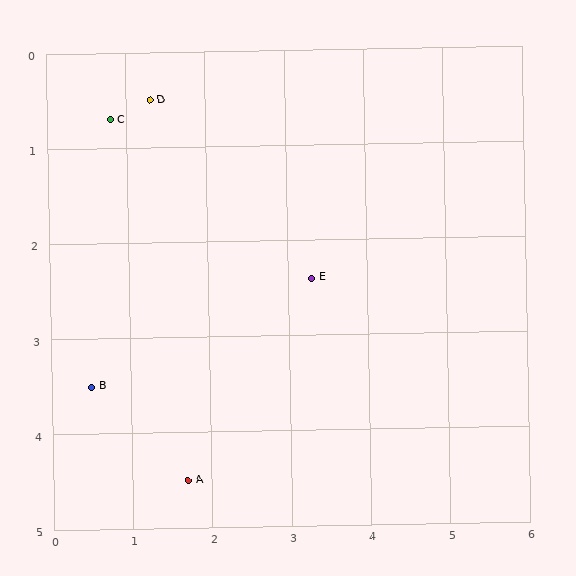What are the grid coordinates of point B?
Point B is at approximately (0.5, 3.5).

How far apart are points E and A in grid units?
Points E and A are about 2.6 grid units apart.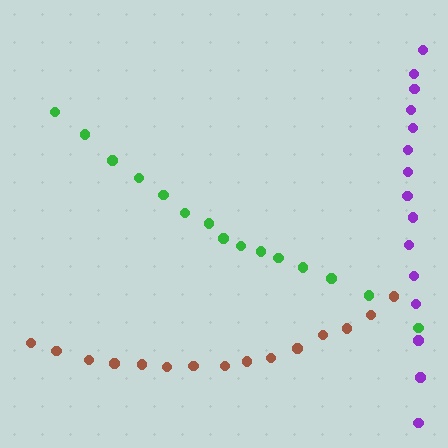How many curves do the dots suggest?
There are 3 distinct paths.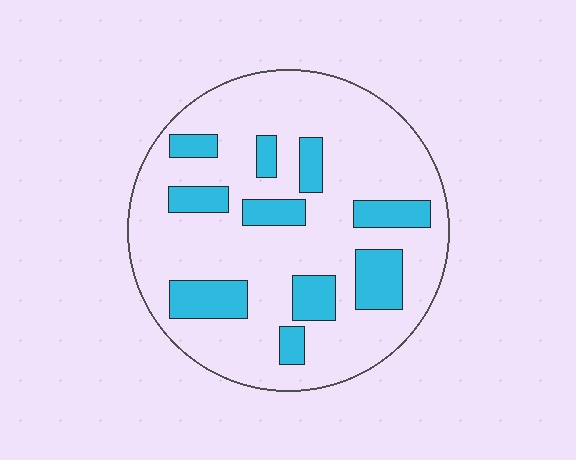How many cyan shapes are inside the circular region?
10.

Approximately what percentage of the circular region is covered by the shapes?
Approximately 20%.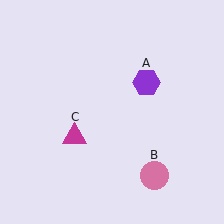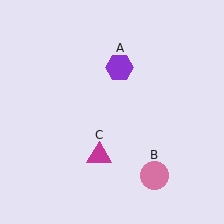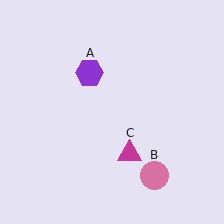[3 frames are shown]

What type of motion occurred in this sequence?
The purple hexagon (object A), magenta triangle (object C) rotated counterclockwise around the center of the scene.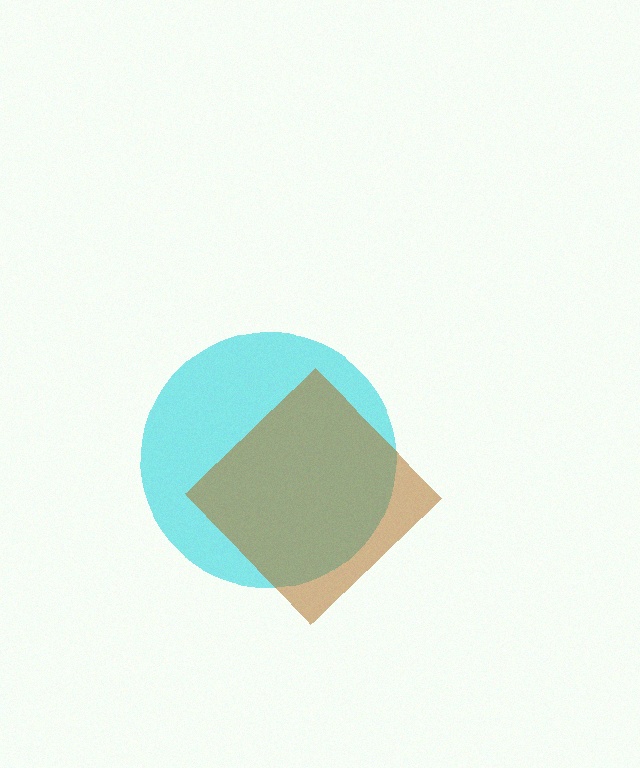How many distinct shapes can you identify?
There are 2 distinct shapes: a cyan circle, a brown diamond.